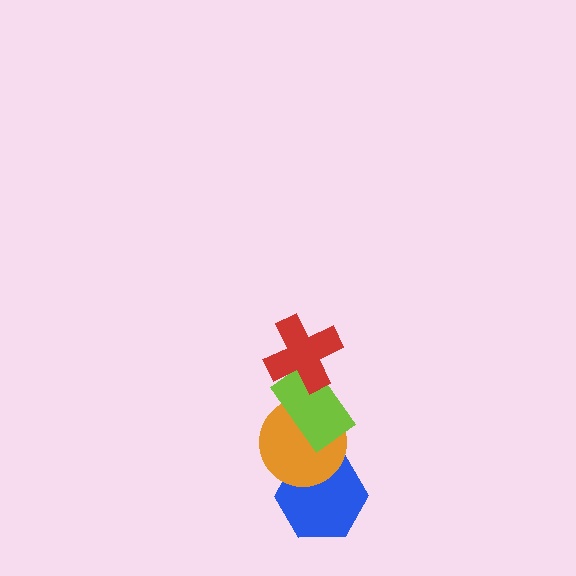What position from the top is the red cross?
The red cross is 1st from the top.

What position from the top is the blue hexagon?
The blue hexagon is 4th from the top.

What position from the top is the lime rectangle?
The lime rectangle is 2nd from the top.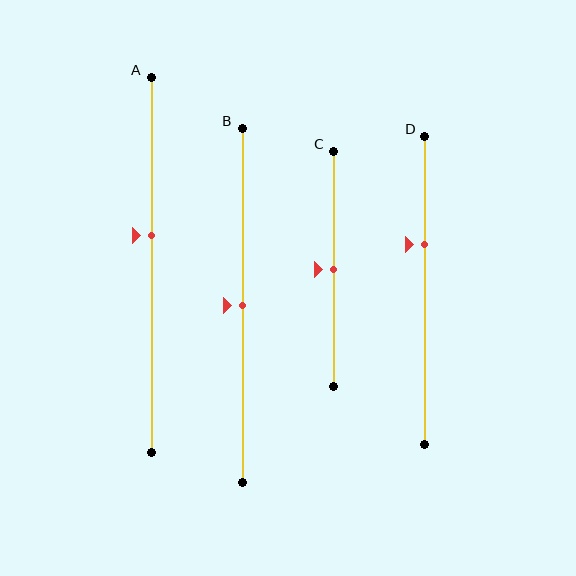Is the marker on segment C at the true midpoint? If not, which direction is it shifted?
Yes, the marker on segment C is at the true midpoint.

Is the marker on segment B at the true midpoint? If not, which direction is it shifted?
Yes, the marker on segment B is at the true midpoint.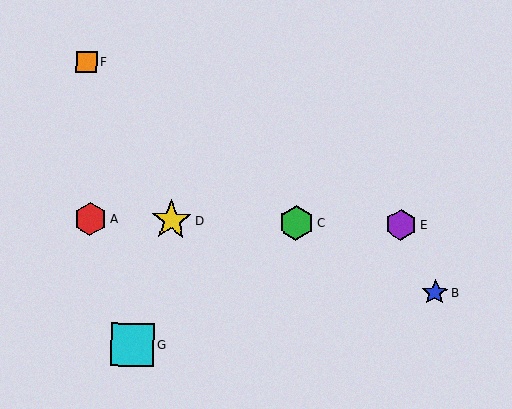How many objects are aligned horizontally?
4 objects (A, C, D, E) are aligned horizontally.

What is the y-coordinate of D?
Object D is at y≈220.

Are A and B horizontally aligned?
No, A is at y≈219 and B is at y≈292.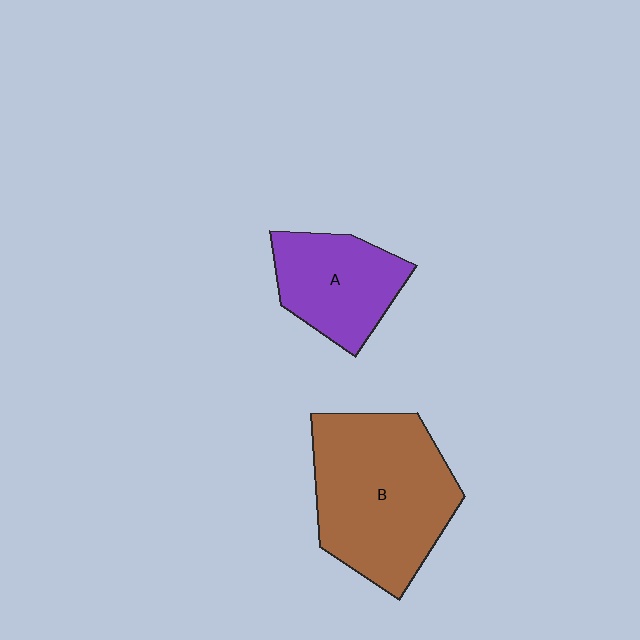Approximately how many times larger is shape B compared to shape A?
Approximately 1.8 times.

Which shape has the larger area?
Shape B (brown).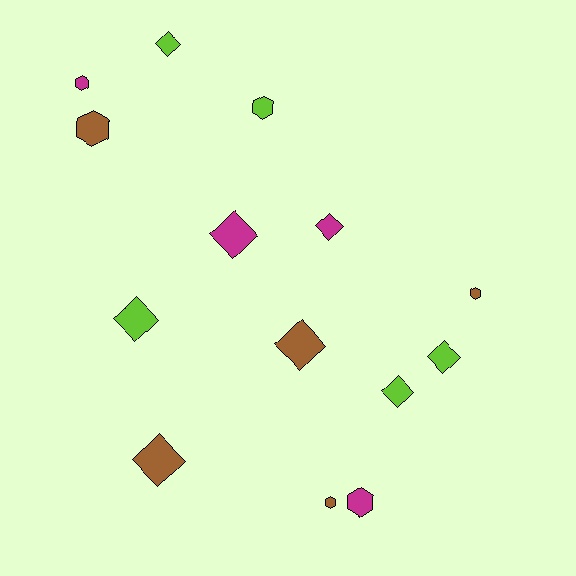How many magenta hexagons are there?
There are 2 magenta hexagons.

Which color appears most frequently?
Lime, with 5 objects.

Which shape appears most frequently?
Diamond, with 8 objects.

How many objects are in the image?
There are 14 objects.